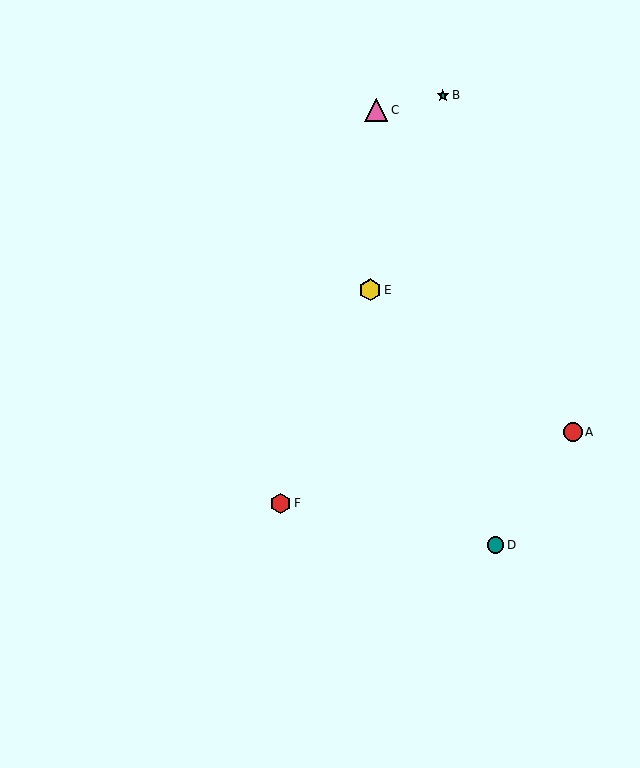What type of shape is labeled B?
Shape B is a teal star.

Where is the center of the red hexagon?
The center of the red hexagon is at (280, 503).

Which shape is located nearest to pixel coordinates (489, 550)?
The teal circle (labeled D) at (496, 545) is nearest to that location.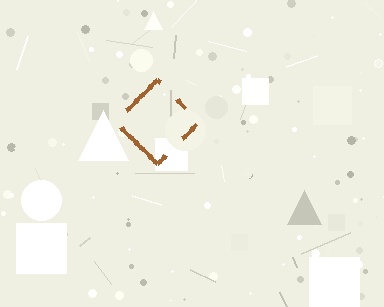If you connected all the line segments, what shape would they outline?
They would outline a diamond.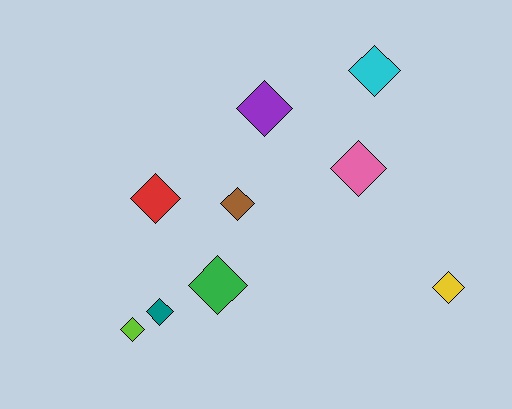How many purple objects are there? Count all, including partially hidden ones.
There is 1 purple object.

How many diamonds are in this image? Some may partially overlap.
There are 9 diamonds.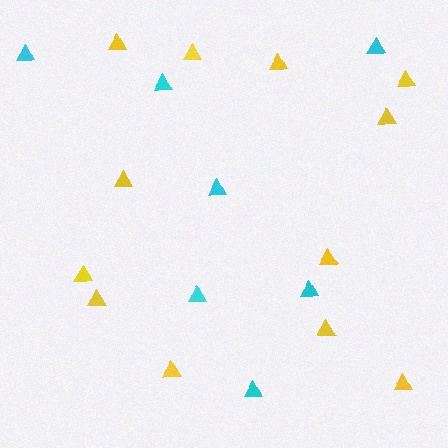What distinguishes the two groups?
There are 2 groups: one group of yellow triangles (12) and one group of cyan triangles (7).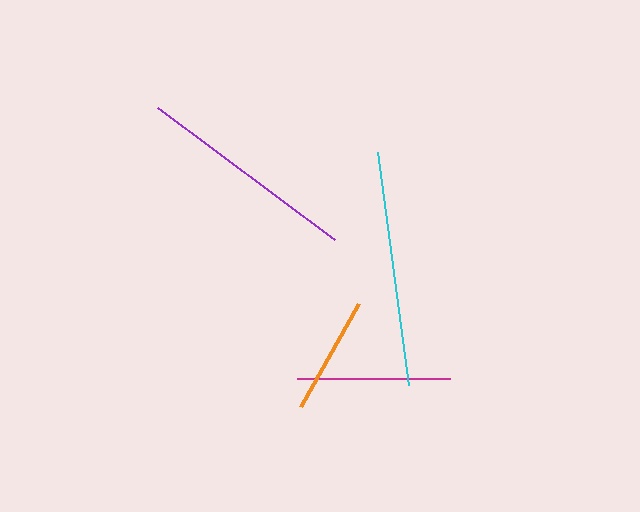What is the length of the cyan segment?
The cyan segment is approximately 235 pixels long.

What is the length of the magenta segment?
The magenta segment is approximately 153 pixels long.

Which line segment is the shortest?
The orange line is the shortest at approximately 118 pixels.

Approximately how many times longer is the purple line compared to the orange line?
The purple line is approximately 1.9 times the length of the orange line.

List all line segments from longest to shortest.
From longest to shortest: cyan, purple, magenta, orange.